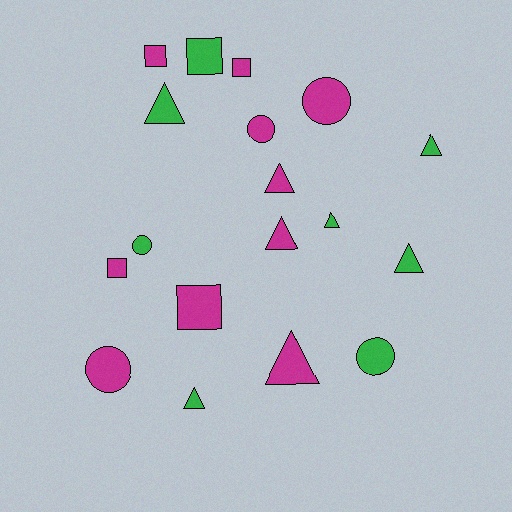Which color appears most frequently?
Magenta, with 10 objects.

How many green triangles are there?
There are 5 green triangles.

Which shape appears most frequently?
Triangle, with 8 objects.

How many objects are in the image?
There are 18 objects.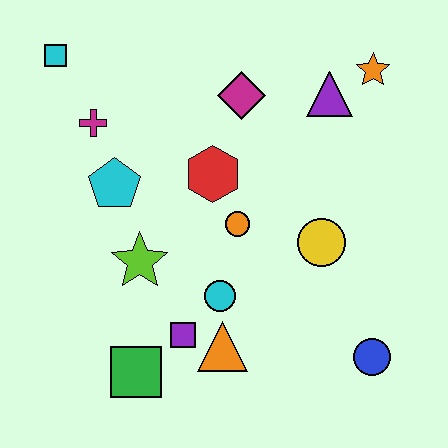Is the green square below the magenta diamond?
Yes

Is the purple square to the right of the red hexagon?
No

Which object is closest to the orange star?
The purple triangle is closest to the orange star.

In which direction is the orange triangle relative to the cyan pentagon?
The orange triangle is below the cyan pentagon.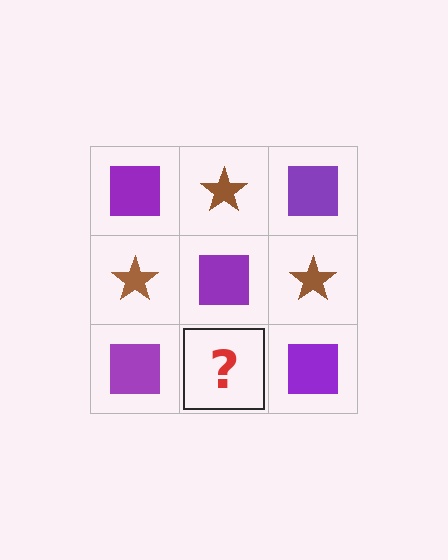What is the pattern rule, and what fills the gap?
The rule is that it alternates purple square and brown star in a checkerboard pattern. The gap should be filled with a brown star.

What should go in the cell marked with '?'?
The missing cell should contain a brown star.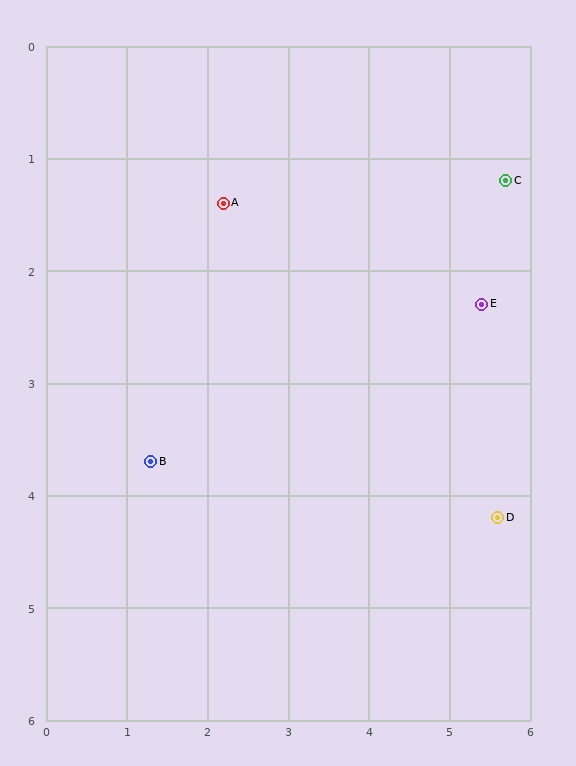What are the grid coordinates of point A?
Point A is at approximately (2.2, 1.4).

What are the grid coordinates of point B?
Point B is at approximately (1.3, 3.7).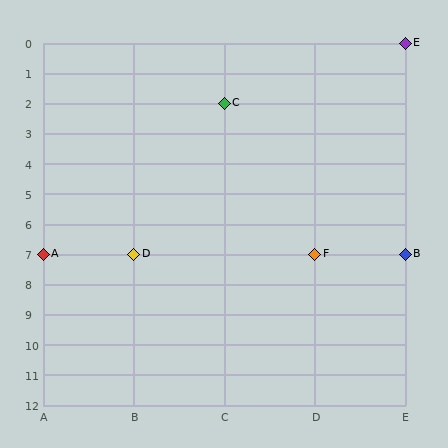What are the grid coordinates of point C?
Point C is at grid coordinates (C, 2).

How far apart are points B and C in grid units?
Points B and C are 2 columns and 5 rows apart (about 5.4 grid units diagonally).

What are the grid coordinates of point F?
Point F is at grid coordinates (D, 7).